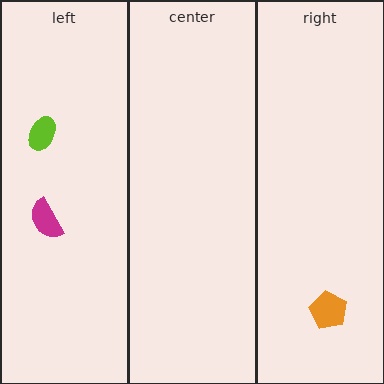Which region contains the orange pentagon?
The right region.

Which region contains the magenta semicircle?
The left region.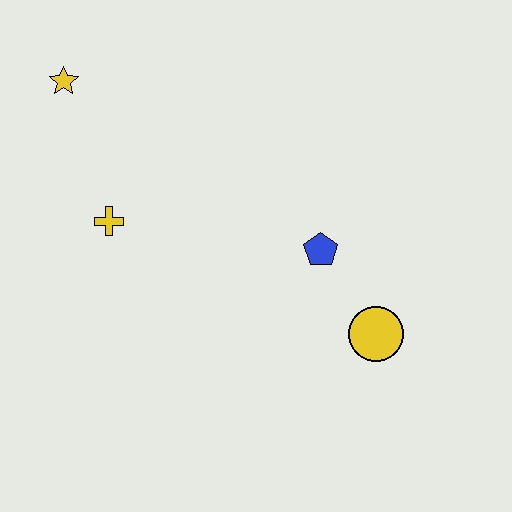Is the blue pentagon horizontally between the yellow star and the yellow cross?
No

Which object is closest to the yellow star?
The yellow cross is closest to the yellow star.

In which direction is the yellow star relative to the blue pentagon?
The yellow star is to the left of the blue pentagon.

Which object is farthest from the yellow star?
The yellow circle is farthest from the yellow star.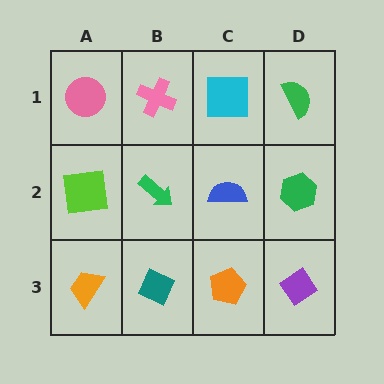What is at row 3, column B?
A teal diamond.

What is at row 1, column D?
A green semicircle.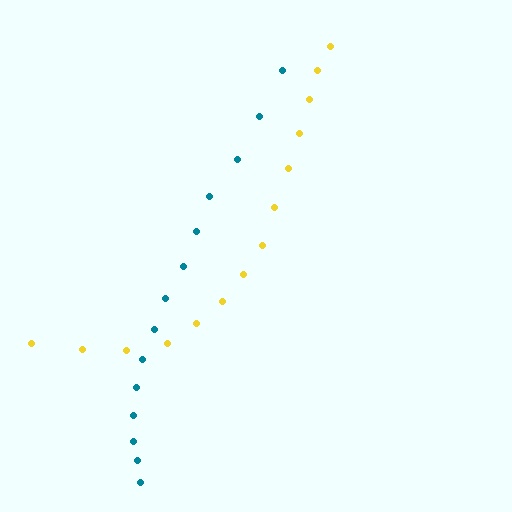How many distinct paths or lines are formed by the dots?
There are 2 distinct paths.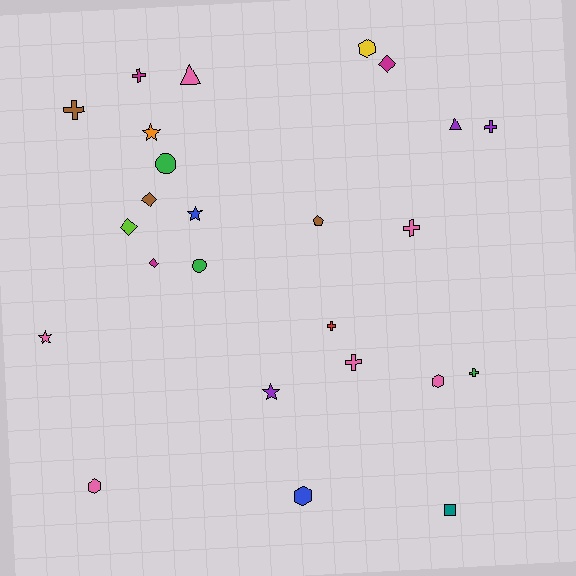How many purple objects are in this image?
There are 3 purple objects.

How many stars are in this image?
There are 4 stars.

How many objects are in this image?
There are 25 objects.